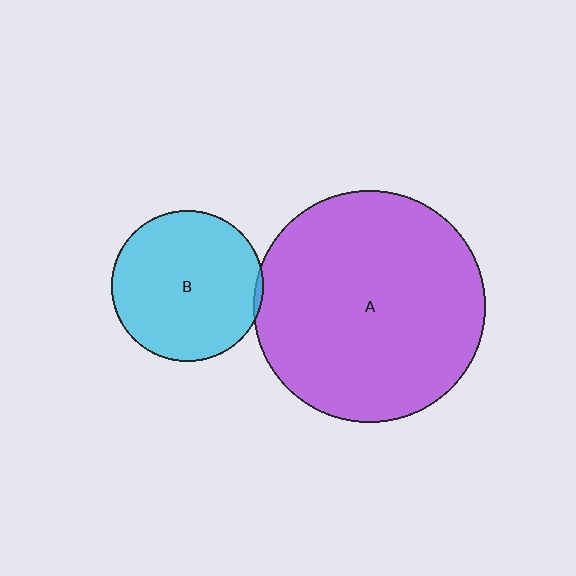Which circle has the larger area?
Circle A (purple).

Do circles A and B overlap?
Yes.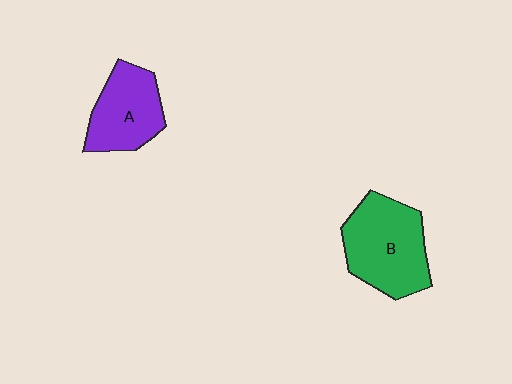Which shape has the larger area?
Shape B (green).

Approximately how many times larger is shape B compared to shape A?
Approximately 1.3 times.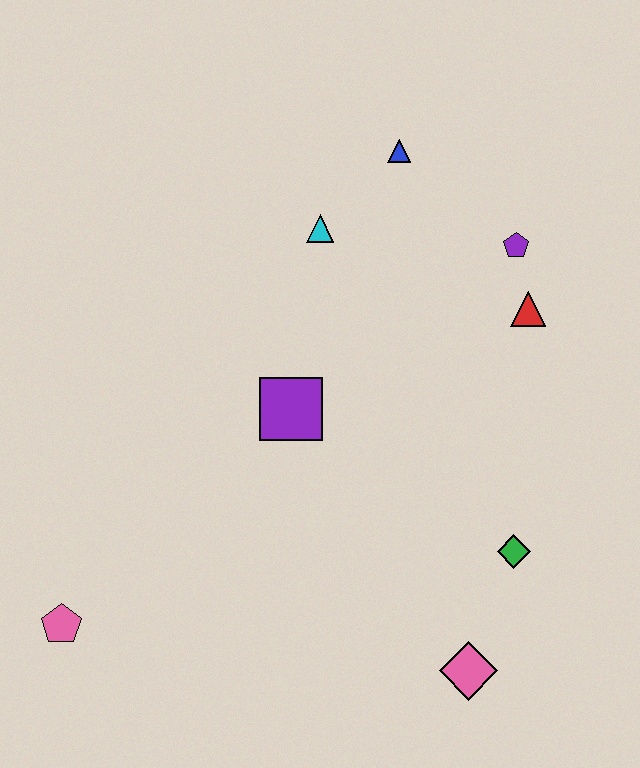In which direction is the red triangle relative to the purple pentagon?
The red triangle is below the purple pentagon.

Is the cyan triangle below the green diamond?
No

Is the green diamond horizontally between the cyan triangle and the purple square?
No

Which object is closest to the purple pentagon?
The red triangle is closest to the purple pentagon.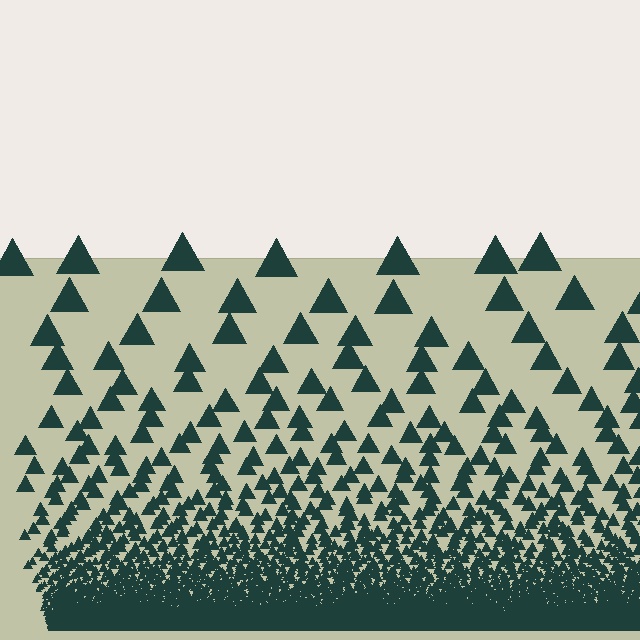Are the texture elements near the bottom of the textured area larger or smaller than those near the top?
Smaller. The gradient is inverted — elements near the bottom are smaller and denser.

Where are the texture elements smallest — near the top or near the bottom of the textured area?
Near the bottom.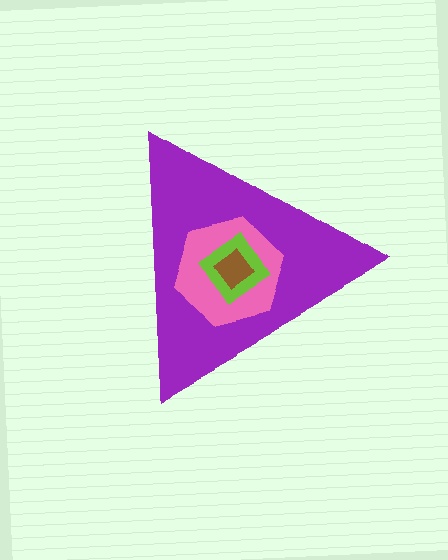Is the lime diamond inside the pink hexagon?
Yes.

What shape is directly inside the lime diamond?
The brown diamond.